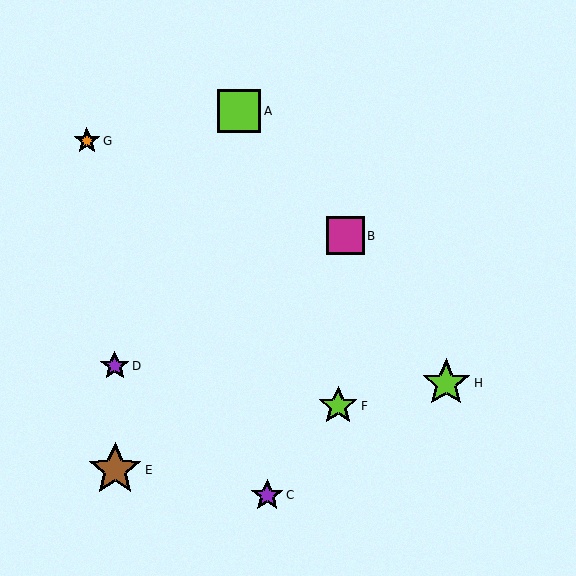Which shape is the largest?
The brown star (labeled E) is the largest.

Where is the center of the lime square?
The center of the lime square is at (239, 111).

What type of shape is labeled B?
Shape B is a magenta square.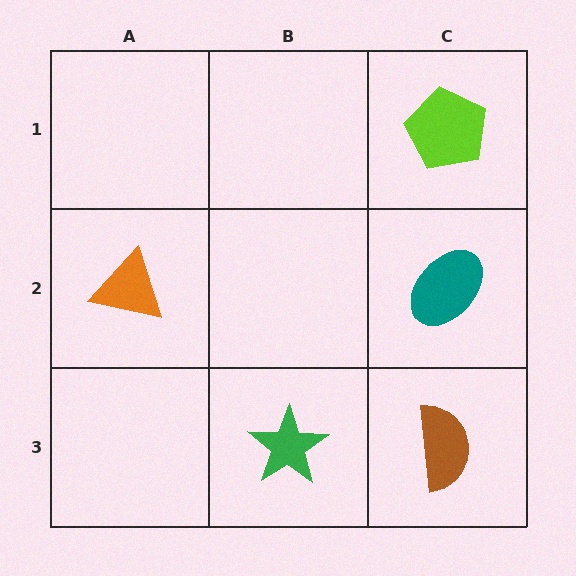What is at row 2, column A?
An orange triangle.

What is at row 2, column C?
A teal ellipse.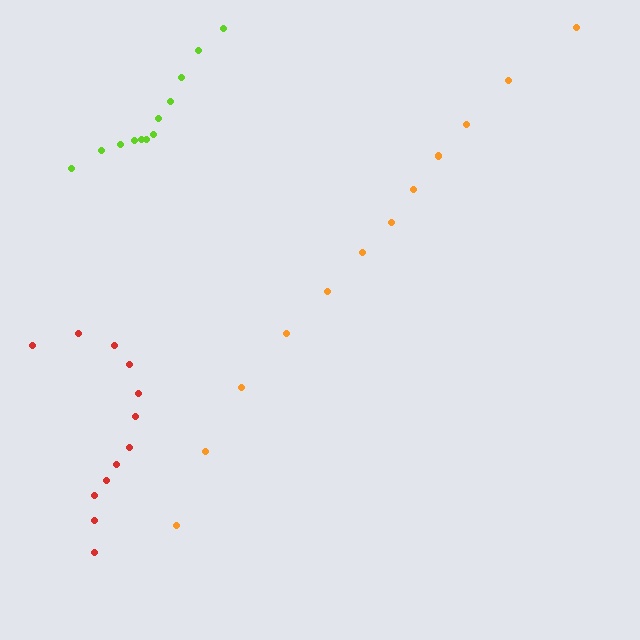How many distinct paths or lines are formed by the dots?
There are 3 distinct paths.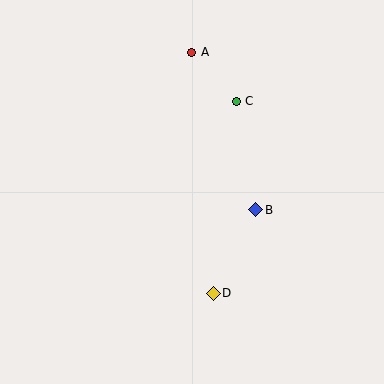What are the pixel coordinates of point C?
Point C is at (236, 101).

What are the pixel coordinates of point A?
Point A is at (192, 52).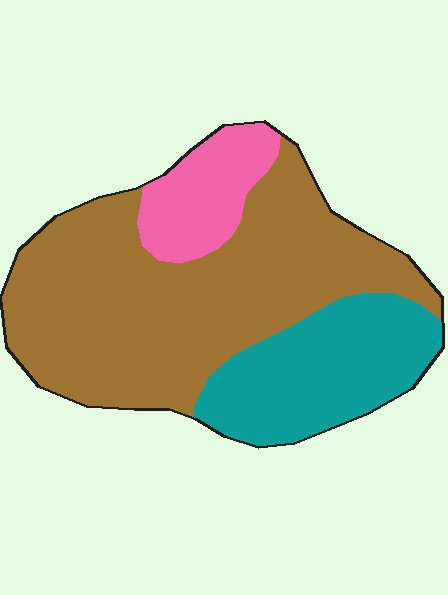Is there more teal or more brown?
Brown.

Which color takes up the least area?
Pink, at roughly 15%.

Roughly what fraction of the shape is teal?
Teal covers around 25% of the shape.